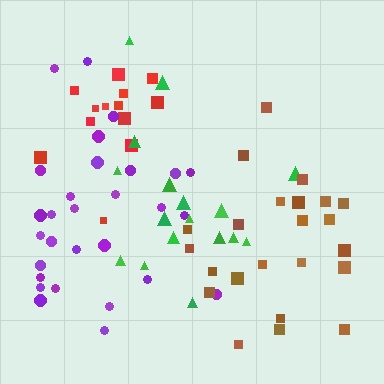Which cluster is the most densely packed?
Brown.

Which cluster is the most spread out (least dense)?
Red.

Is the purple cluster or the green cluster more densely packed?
Purple.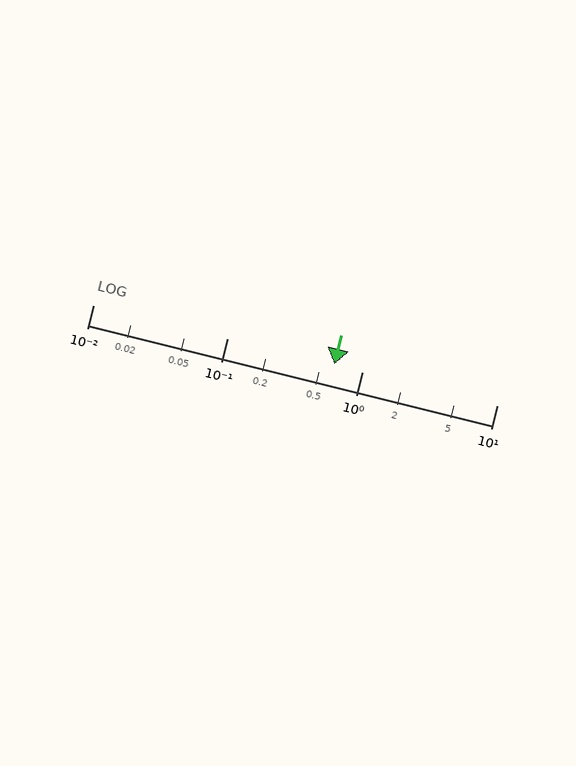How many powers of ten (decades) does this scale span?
The scale spans 3 decades, from 0.01 to 10.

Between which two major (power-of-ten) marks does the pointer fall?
The pointer is between 0.1 and 1.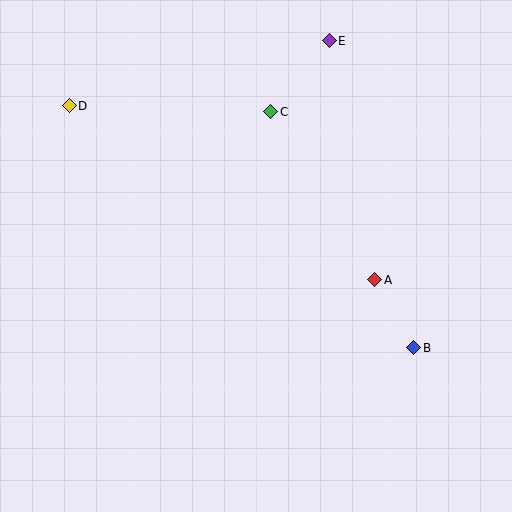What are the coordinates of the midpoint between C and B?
The midpoint between C and B is at (342, 230).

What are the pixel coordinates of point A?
Point A is at (375, 280).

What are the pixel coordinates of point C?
Point C is at (271, 112).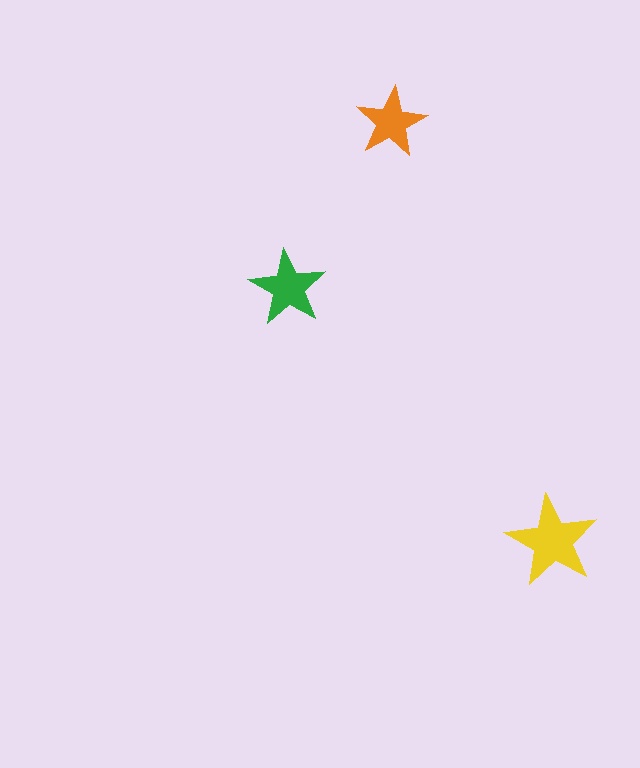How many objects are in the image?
There are 3 objects in the image.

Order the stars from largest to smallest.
the yellow one, the green one, the orange one.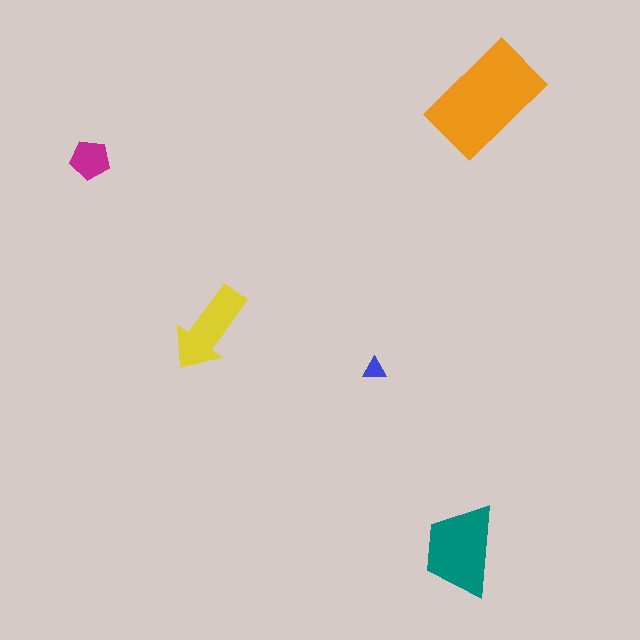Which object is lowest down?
The teal trapezoid is bottommost.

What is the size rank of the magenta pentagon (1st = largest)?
4th.